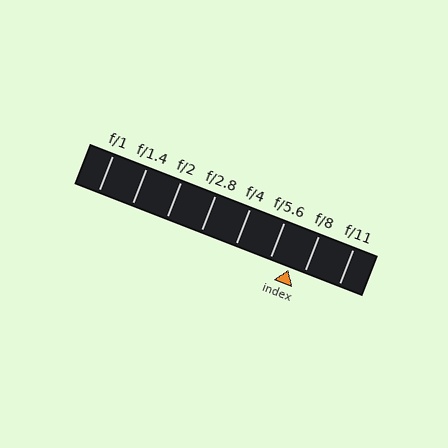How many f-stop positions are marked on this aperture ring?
There are 8 f-stop positions marked.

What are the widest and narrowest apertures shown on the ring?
The widest aperture shown is f/1 and the narrowest is f/11.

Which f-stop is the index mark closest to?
The index mark is closest to f/8.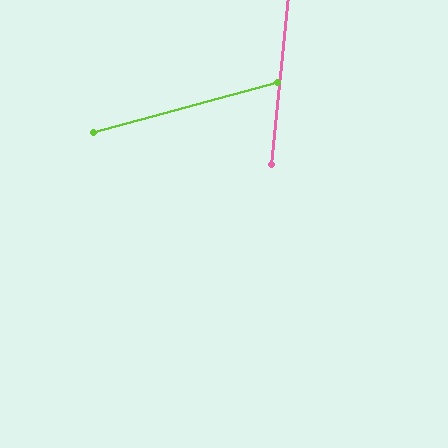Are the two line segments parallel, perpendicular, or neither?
Neither parallel nor perpendicular — they differ by about 69°.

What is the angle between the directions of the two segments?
Approximately 69 degrees.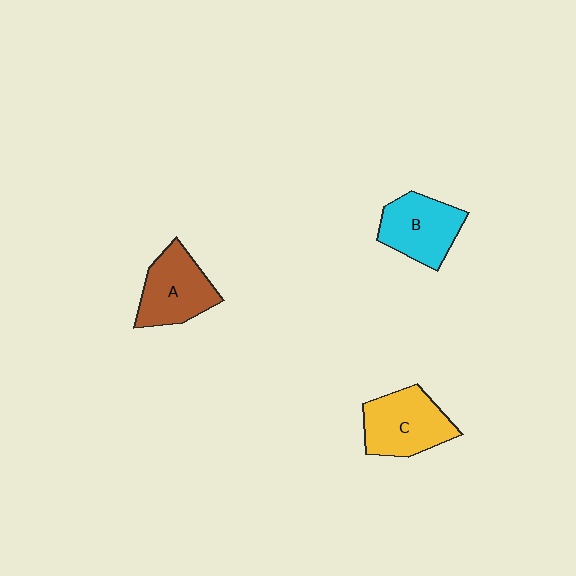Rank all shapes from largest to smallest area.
From largest to smallest: C (yellow), A (brown), B (cyan).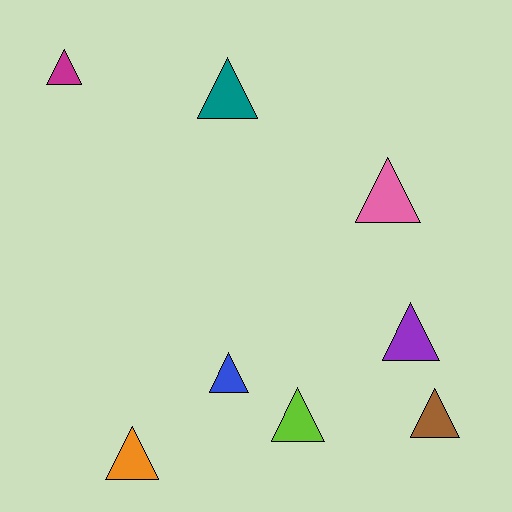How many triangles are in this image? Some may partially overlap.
There are 8 triangles.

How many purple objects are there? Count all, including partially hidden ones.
There is 1 purple object.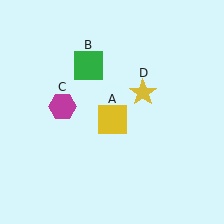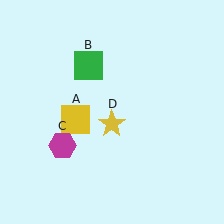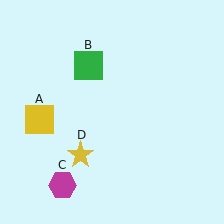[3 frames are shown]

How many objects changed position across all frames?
3 objects changed position: yellow square (object A), magenta hexagon (object C), yellow star (object D).